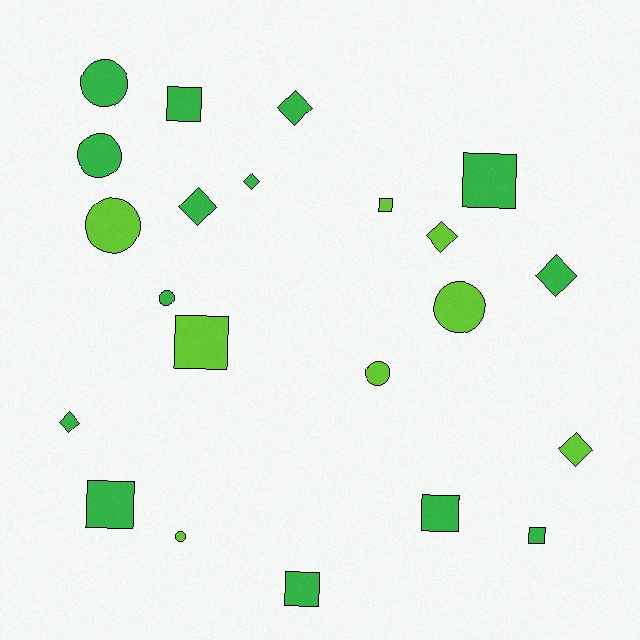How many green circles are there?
There are 3 green circles.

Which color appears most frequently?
Green, with 14 objects.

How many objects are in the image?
There are 22 objects.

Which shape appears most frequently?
Square, with 8 objects.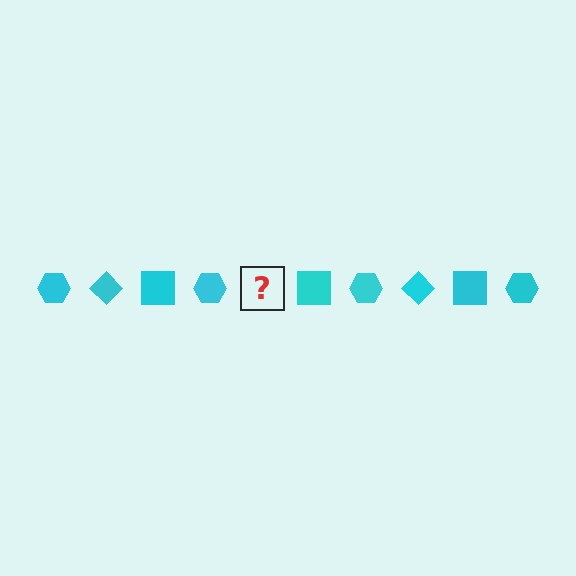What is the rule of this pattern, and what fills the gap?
The rule is that the pattern cycles through hexagon, diamond, square shapes in cyan. The gap should be filled with a cyan diamond.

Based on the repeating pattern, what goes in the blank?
The blank should be a cyan diamond.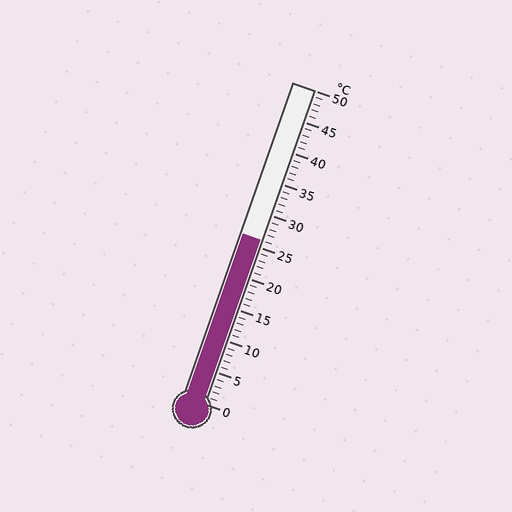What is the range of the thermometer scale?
The thermometer scale ranges from 0°C to 50°C.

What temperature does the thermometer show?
The thermometer shows approximately 26°C.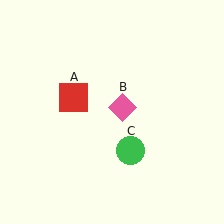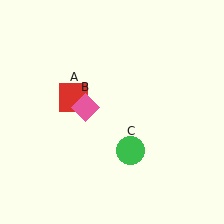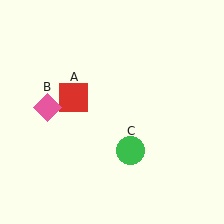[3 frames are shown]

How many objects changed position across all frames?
1 object changed position: pink diamond (object B).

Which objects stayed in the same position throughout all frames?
Red square (object A) and green circle (object C) remained stationary.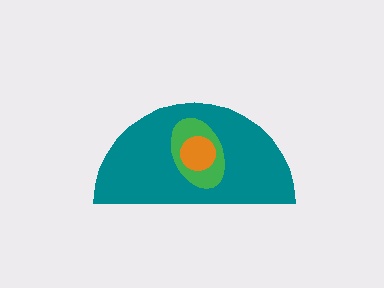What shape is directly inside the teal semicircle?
The green ellipse.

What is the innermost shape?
The orange circle.